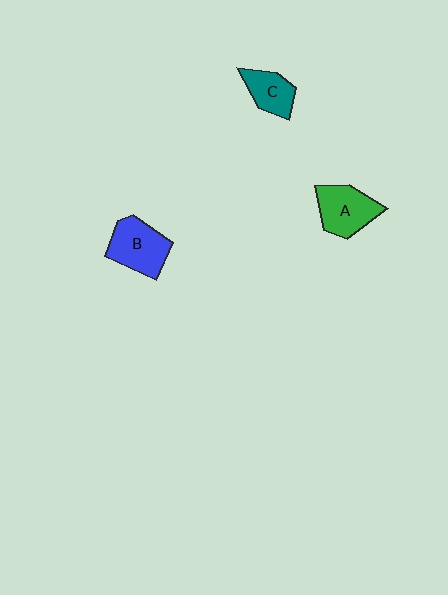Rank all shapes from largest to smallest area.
From largest to smallest: B (blue), A (green), C (teal).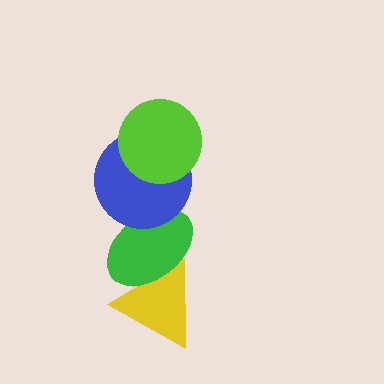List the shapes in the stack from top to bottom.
From top to bottom: the lime circle, the blue circle, the green ellipse, the yellow triangle.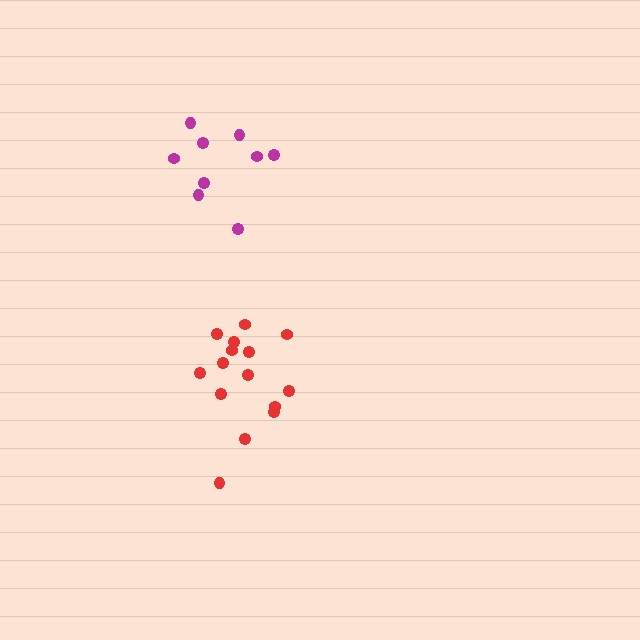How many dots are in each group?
Group 1: 15 dots, Group 2: 9 dots (24 total).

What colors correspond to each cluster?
The clusters are colored: red, magenta.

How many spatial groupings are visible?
There are 2 spatial groupings.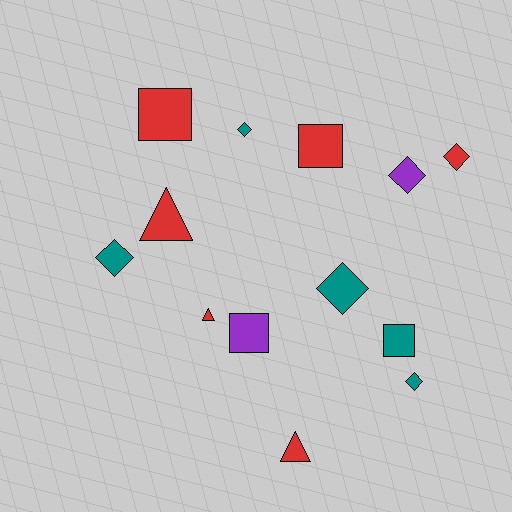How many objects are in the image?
There are 13 objects.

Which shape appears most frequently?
Diamond, with 6 objects.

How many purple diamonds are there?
There is 1 purple diamond.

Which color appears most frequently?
Red, with 6 objects.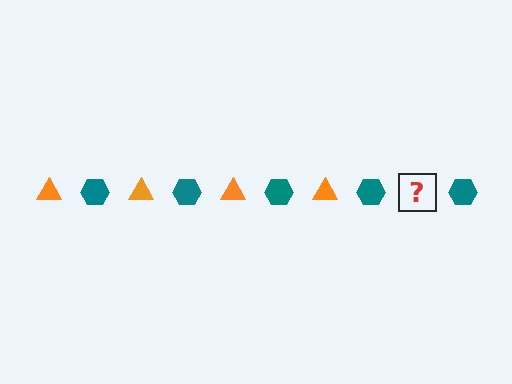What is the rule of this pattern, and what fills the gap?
The rule is that the pattern alternates between orange triangle and teal hexagon. The gap should be filled with an orange triangle.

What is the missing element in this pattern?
The missing element is an orange triangle.